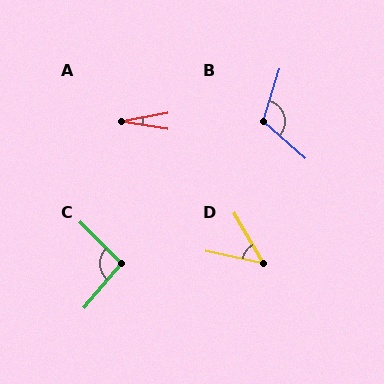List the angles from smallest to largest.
A (20°), D (47°), C (94°), B (113°).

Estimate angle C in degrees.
Approximately 94 degrees.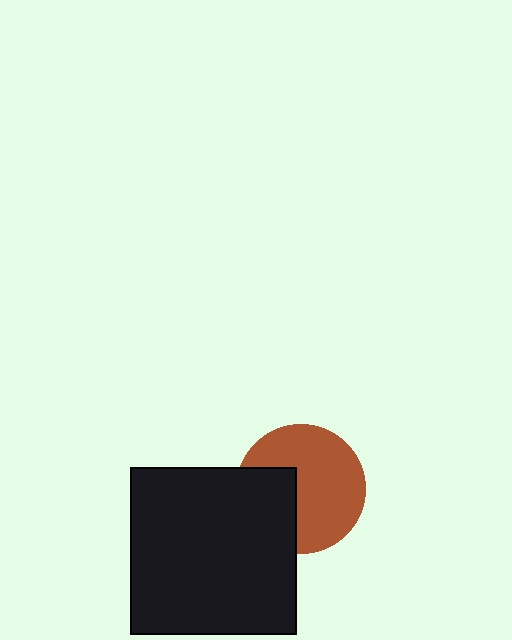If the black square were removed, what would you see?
You would see the complete brown circle.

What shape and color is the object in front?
The object in front is a black square.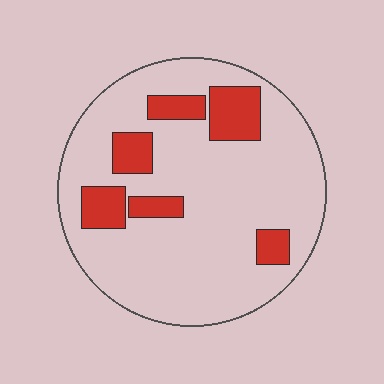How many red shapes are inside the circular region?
6.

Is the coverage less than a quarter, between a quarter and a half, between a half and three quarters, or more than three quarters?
Less than a quarter.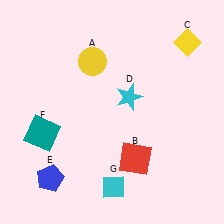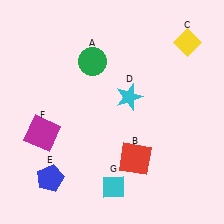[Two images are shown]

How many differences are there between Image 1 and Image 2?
There are 2 differences between the two images.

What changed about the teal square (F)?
In Image 1, F is teal. In Image 2, it changed to magenta.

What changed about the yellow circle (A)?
In Image 1, A is yellow. In Image 2, it changed to green.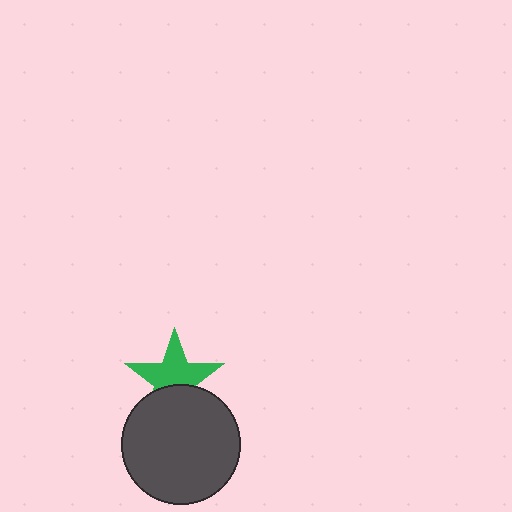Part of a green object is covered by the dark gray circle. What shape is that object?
It is a star.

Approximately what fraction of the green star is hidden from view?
Roughly 38% of the green star is hidden behind the dark gray circle.